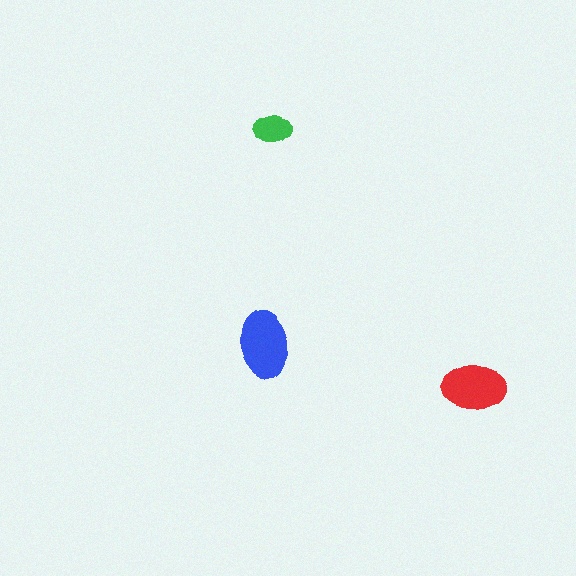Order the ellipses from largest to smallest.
the blue one, the red one, the green one.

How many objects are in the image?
There are 3 objects in the image.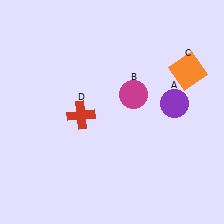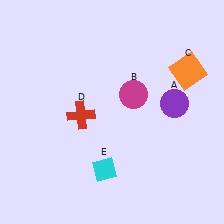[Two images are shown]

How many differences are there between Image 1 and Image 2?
There is 1 difference between the two images.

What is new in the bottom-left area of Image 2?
A cyan diamond (E) was added in the bottom-left area of Image 2.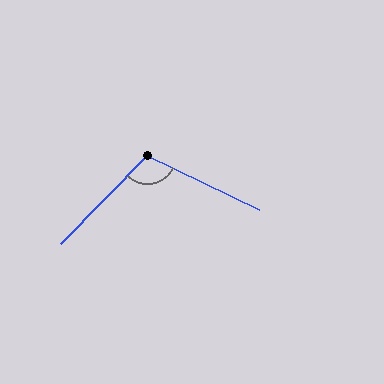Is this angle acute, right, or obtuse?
It is obtuse.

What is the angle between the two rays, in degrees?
Approximately 109 degrees.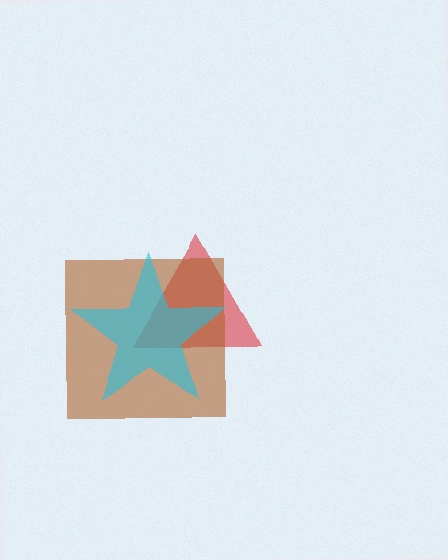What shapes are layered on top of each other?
The layered shapes are: a red triangle, a brown square, a cyan star.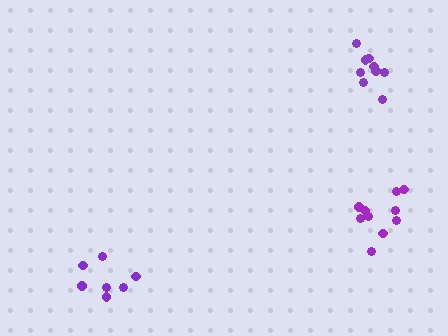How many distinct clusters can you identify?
There are 3 distinct clusters.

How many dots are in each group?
Group 1: 7 dots, Group 2: 10 dots, Group 3: 9 dots (26 total).